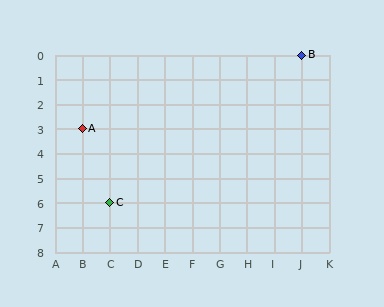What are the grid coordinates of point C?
Point C is at grid coordinates (C, 6).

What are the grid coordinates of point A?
Point A is at grid coordinates (B, 3).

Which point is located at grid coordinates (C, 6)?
Point C is at (C, 6).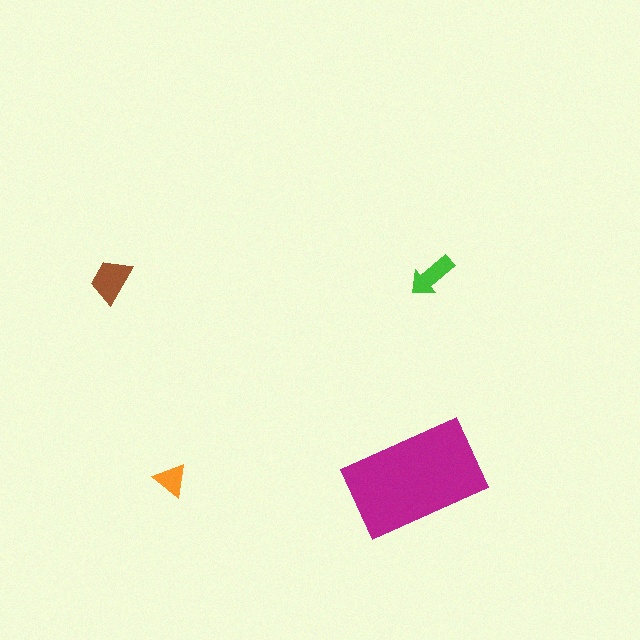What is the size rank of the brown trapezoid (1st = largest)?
2nd.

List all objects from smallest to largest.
The orange triangle, the green arrow, the brown trapezoid, the magenta rectangle.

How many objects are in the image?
There are 4 objects in the image.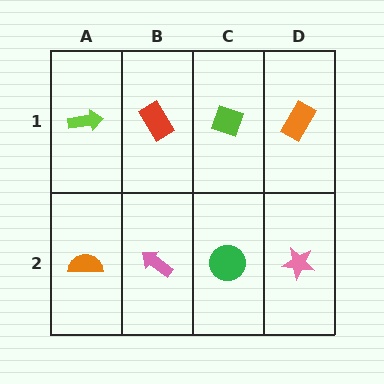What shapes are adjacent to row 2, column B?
A red rectangle (row 1, column B), an orange semicircle (row 2, column A), a green circle (row 2, column C).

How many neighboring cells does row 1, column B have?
3.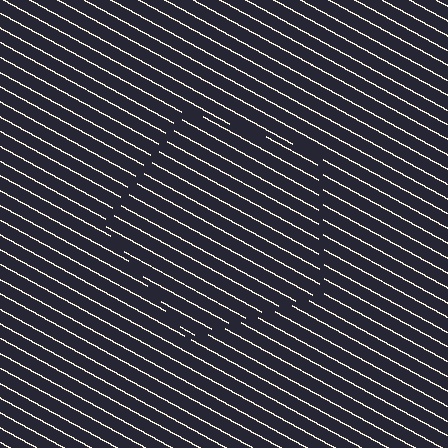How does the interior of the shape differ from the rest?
The interior of the shape contains the same grating, shifted by half a period — the contour is defined by the phase discontinuity where line-ends from the inner and outer gratings abut.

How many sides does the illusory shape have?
5 sides — the line-ends trace a pentagon.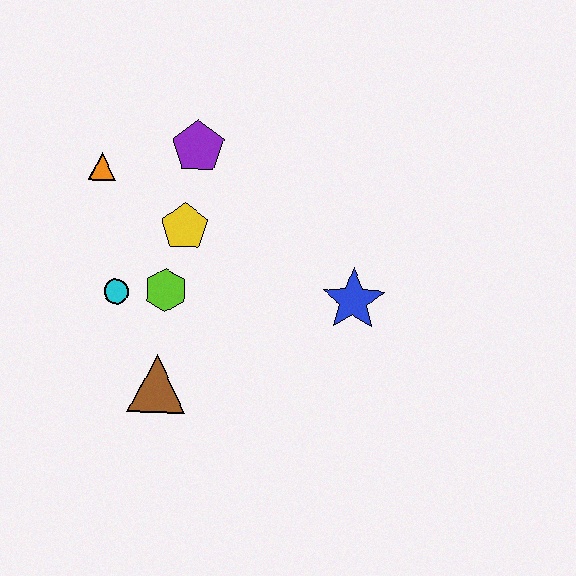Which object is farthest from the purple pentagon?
The brown triangle is farthest from the purple pentagon.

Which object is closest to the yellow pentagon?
The lime hexagon is closest to the yellow pentagon.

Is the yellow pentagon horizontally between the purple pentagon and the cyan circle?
Yes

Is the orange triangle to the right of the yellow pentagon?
No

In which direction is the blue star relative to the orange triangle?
The blue star is to the right of the orange triangle.